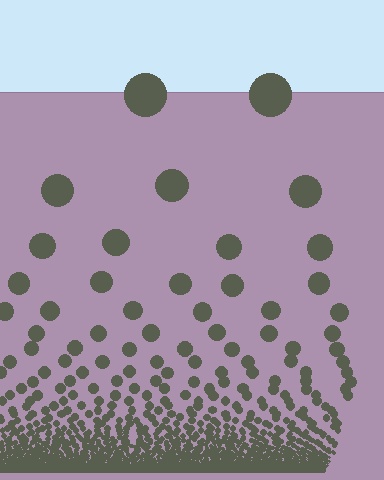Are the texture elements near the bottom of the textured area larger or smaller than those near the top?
Smaller. The gradient is inverted — elements near the bottom are smaller and denser.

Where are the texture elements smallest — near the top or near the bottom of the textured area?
Near the bottom.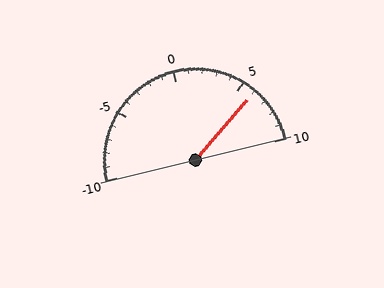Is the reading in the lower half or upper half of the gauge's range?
The reading is in the upper half of the range (-10 to 10).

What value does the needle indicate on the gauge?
The needle indicates approximately 6.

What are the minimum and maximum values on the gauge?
The gauge ranges from -10 to 10.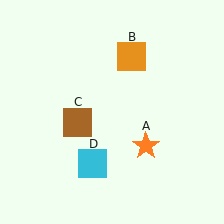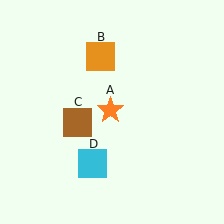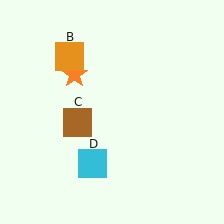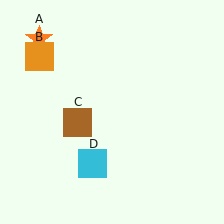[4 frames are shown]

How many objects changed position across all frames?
2 objects changed position: orange star (object A), orange square (object B).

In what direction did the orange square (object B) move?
The orange square (object B) moved left.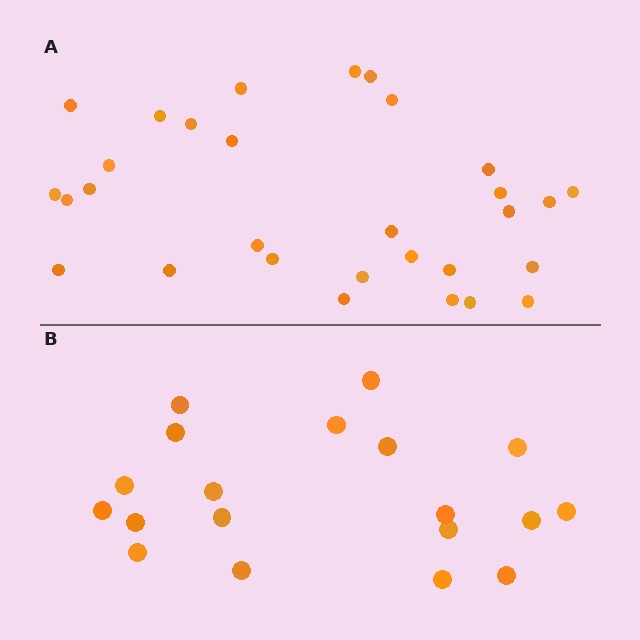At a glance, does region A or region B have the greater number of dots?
Region A (the top region) has more dots.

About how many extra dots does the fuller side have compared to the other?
Region A has roughly 12 or so more dots than region B.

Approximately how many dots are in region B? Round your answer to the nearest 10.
About 20 dots. (The exact count is 19, which rounds to 20.)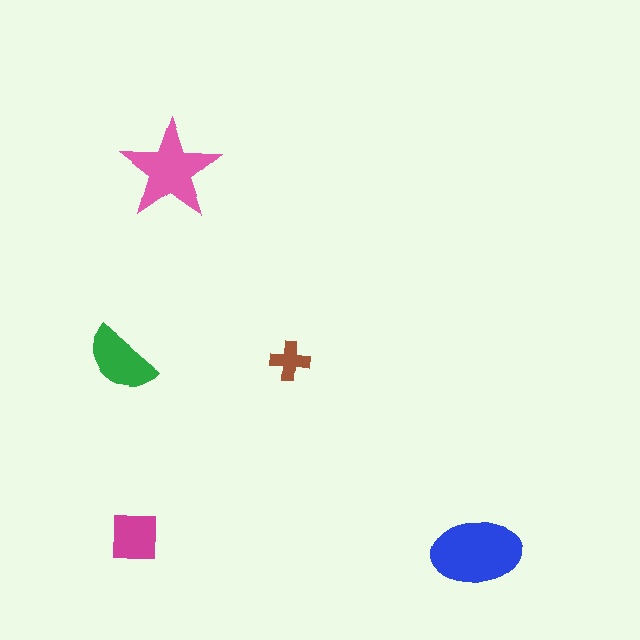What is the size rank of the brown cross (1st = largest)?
5th.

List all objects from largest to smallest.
The blue ellipse, the pink star, the green semicircle, the magenta square, the brown cross.